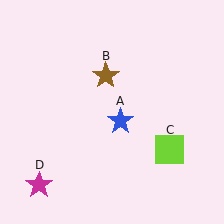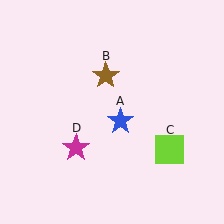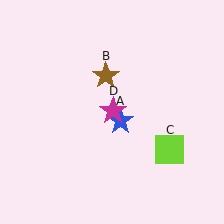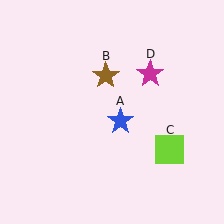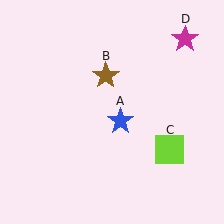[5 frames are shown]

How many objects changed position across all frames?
1 object changed position: magenta star (object D).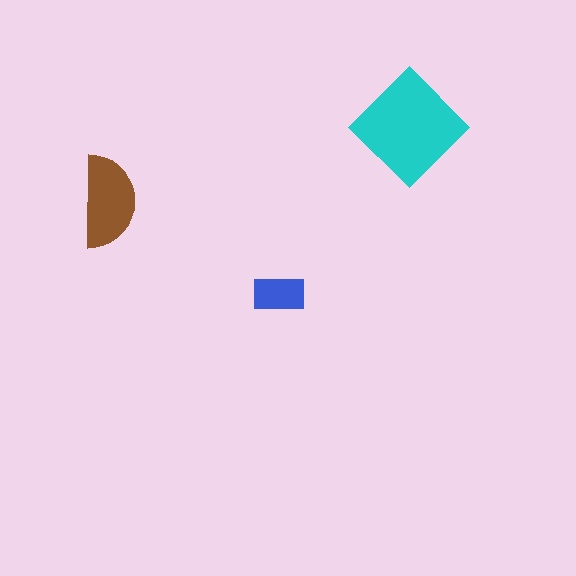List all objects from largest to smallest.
The cyan diamond, the brown semicircle, the blue rectangle.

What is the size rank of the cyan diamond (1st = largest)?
1st.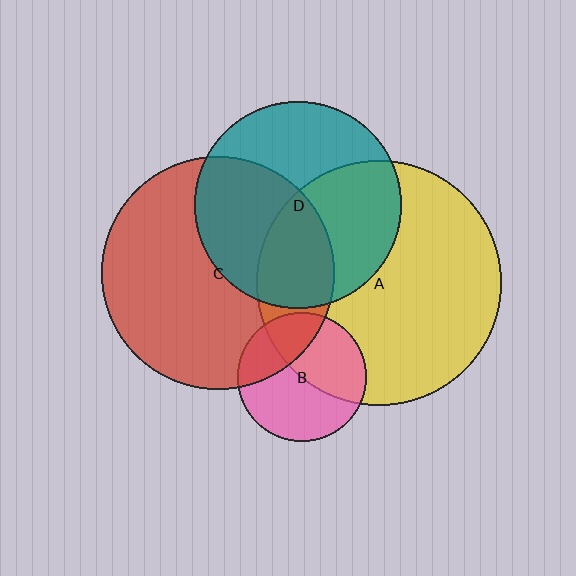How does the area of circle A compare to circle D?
Approximately 1.4 times.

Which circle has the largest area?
Circle A (yellow).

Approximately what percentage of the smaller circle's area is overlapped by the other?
Approximately 45%.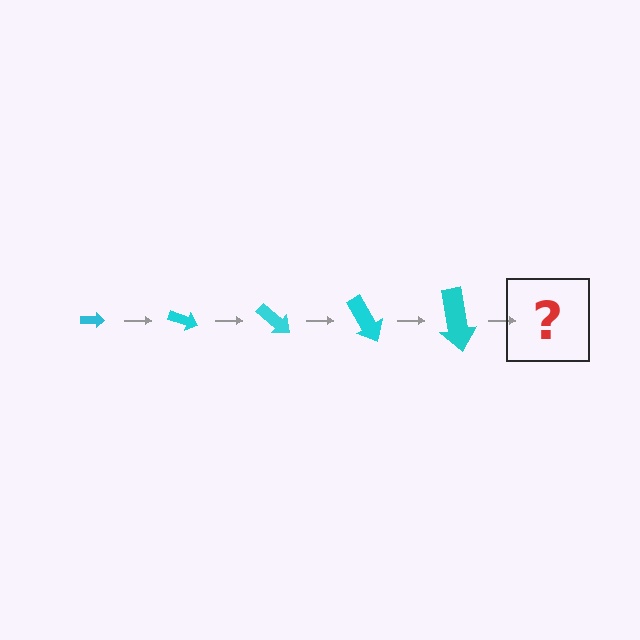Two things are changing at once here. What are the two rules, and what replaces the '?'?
The two rules are that the arrow grows larger each step and it rotates 20 degrees each step. The '?' should be an arrow, larger than the previous one and rotated 100 degrees from the start.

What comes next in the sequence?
The next element should be an arrow, larger than the previous one and rotated 100 degrees from the start.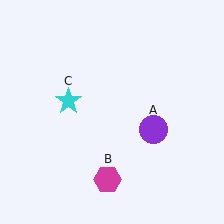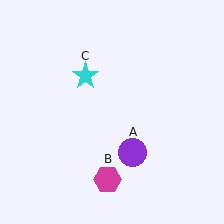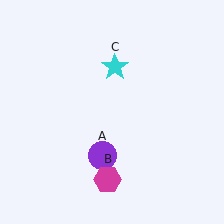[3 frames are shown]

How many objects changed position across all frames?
2 objects changed position: purple circle (object A), cyan star (object C).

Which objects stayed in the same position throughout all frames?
Magenta hexagon (object B) remained stationary.